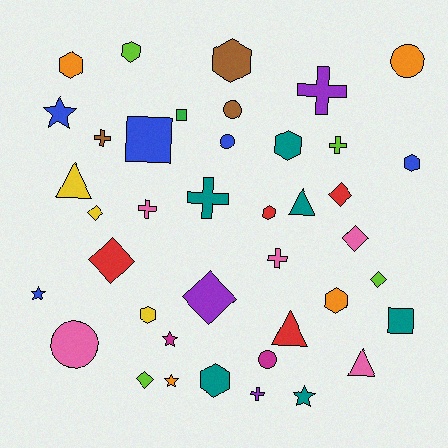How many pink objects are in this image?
There are 5 pink objects.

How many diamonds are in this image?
There are 7 diamonds.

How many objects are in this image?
There are 40 objects.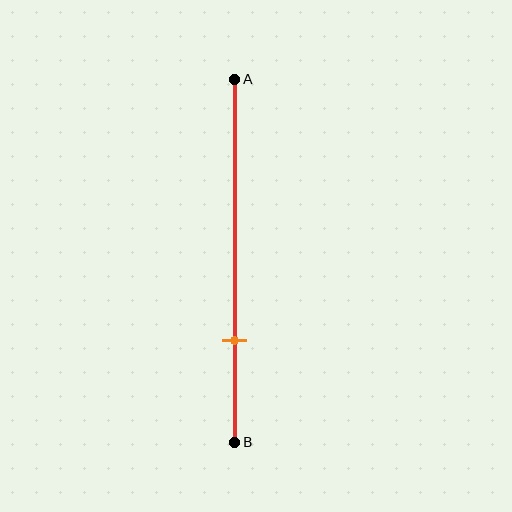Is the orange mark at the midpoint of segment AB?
No, the mark is at about 70% from A, not at the 50% midpoint.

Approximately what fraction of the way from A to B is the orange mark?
The orange mark is approximately 70% of the way from A to B.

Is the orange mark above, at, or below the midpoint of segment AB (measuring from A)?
The orange mark is below the midpoint of segment AB.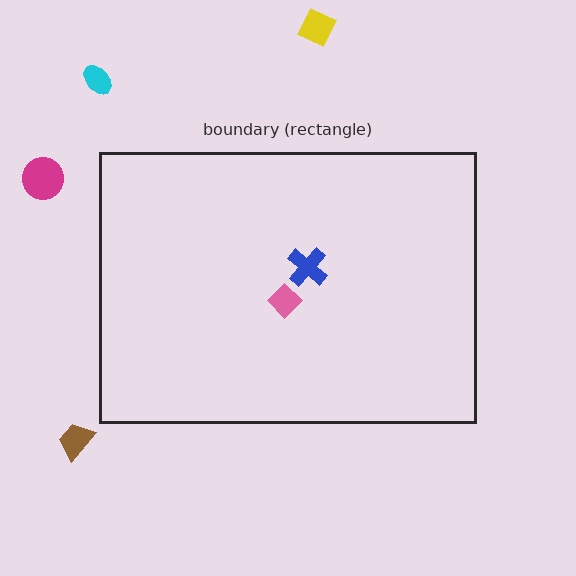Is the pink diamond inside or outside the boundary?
Inside.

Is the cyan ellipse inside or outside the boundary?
Outside.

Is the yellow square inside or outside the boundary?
Outside.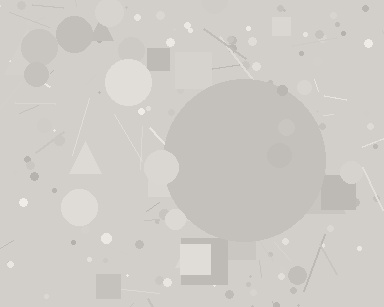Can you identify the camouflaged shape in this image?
The camouflaged shape is a circle.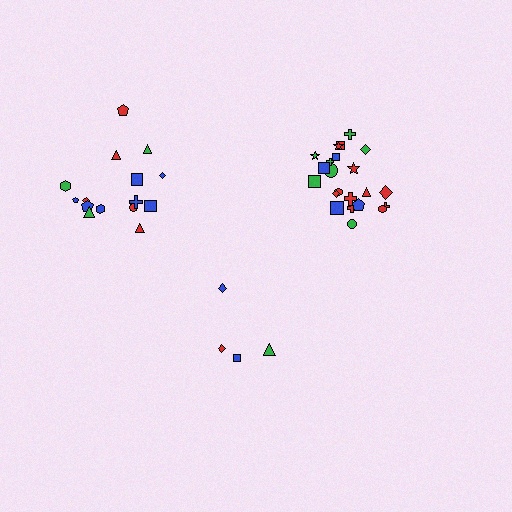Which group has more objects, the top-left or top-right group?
The top-right group.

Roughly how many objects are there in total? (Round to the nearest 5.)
Roughly 40 objects in total.